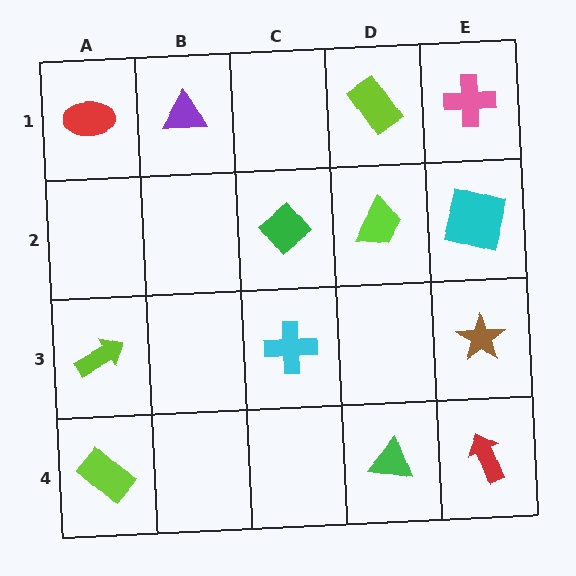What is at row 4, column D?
A green triangle.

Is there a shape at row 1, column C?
No, that cell is empty.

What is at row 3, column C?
A cyan cross.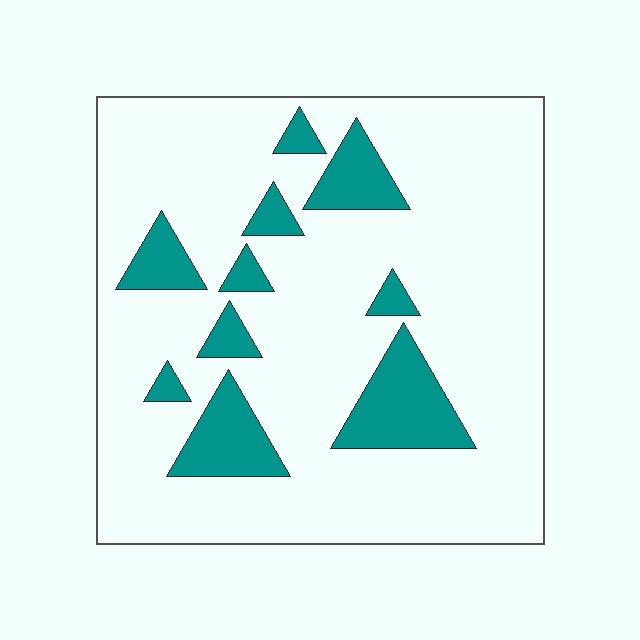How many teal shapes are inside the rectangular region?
10.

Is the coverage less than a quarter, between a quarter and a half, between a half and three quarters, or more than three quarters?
Less than a quarter.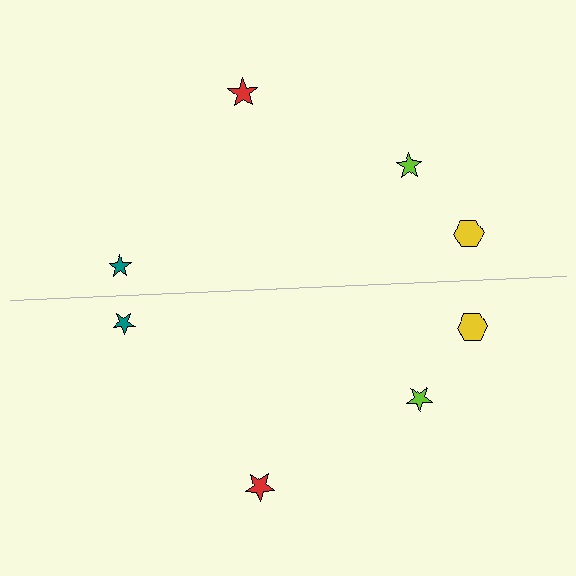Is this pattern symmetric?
Yes, this pattern has bilateral (reflection) symmetry.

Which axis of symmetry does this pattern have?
The pattern has a horizontal axis of symmetry running through the center of the image.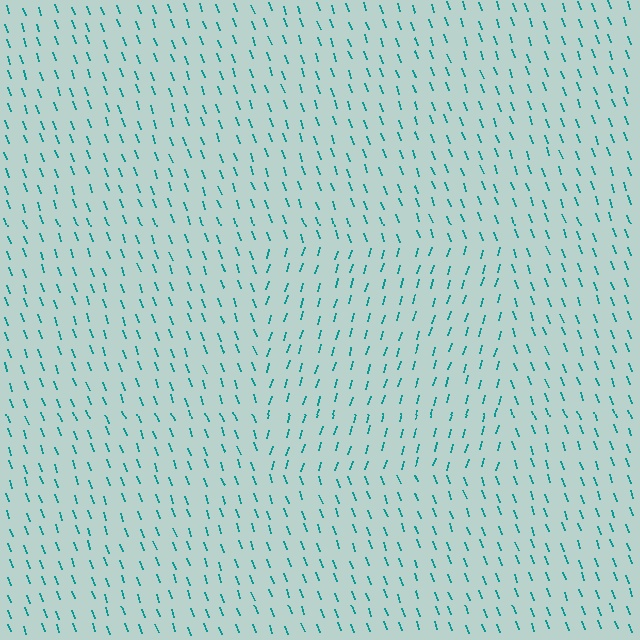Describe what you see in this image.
The image is filled with small teal line segments. A rectangle region in the image has lines oriented differently from the surrounding lines, creating a visible texture boundary.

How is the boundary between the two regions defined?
The boundary is defined purely by a change in line orientation (approximately 36 degrees difference). All lines are the same color and thickness.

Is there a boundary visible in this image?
Yes, there is a texture boundary formed by a change in line orientation.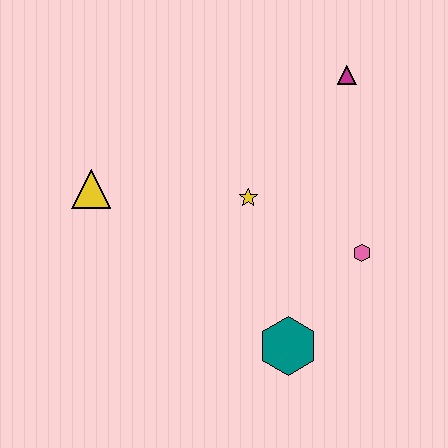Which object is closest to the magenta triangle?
The yellow star is closest to the magenta triangle.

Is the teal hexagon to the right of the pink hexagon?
No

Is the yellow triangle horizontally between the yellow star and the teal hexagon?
No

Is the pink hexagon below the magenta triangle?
Yes